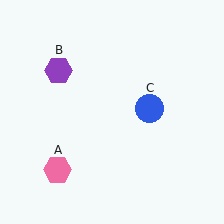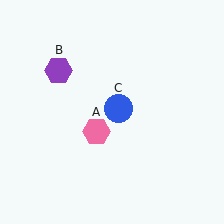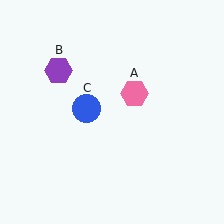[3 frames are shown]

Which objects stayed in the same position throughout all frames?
Purple hexagon (object B) remained stationary.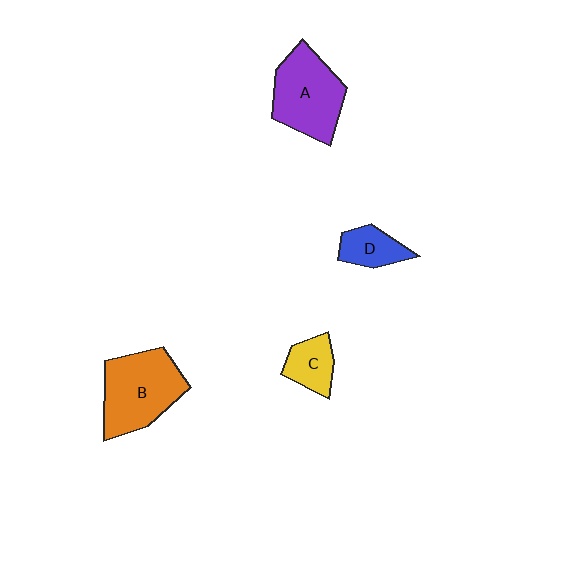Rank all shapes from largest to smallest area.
From largest to smallest: B (orange), A (purple), C (yellow), D (blue).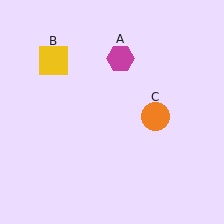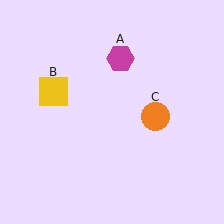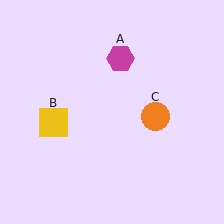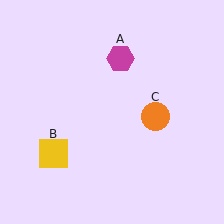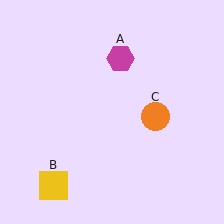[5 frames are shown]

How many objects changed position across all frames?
1 object changed position: yellow square (object B).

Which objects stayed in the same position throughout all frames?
Magenta hexagon (object A) and orange circle (object C) remained stationary.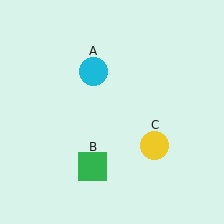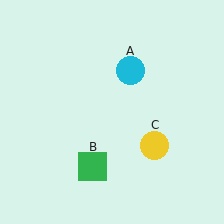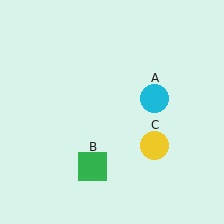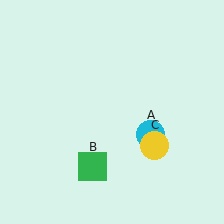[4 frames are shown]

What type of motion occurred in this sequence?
The cyan circle (object A) rotated clockwise around the center of the scene.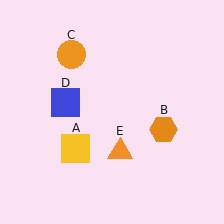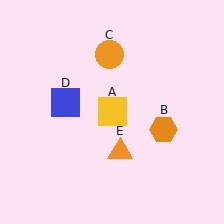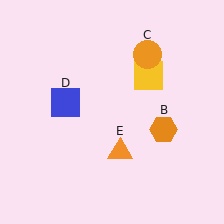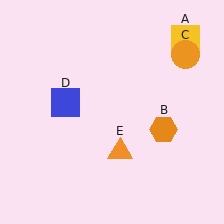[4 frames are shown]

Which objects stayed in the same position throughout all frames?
Orange hexagon (object B) and blue square (object D) and orange triangle (object E) remained stationary.